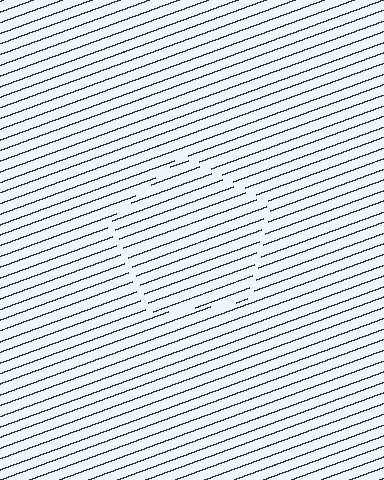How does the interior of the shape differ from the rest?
The interior of the shape contains the same grating, shifted by half a period — the contour is defined by the phase discontinuity where line-ends from the inner and outer gratings abut.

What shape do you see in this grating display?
An illusory pentagon. The interior of the shape contains the same grating, shifted by half a period — the contour is defined by the phase discontinuity where line-ends from the inner and outer gratings abut.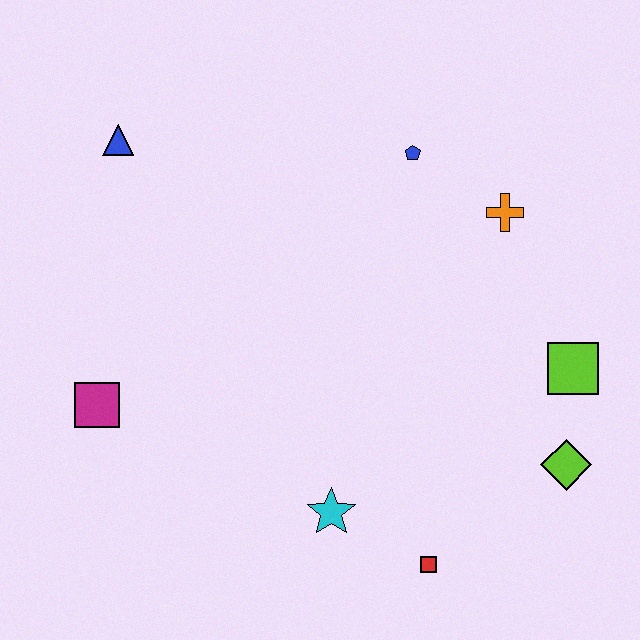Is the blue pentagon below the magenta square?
No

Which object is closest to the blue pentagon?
The orange cross is closest to the blue pentagon.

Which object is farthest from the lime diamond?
The blue triangle is farthest from the lime diamond.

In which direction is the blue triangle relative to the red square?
The blue triangle is above the red square.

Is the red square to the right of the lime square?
No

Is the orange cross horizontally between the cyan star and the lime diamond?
Yes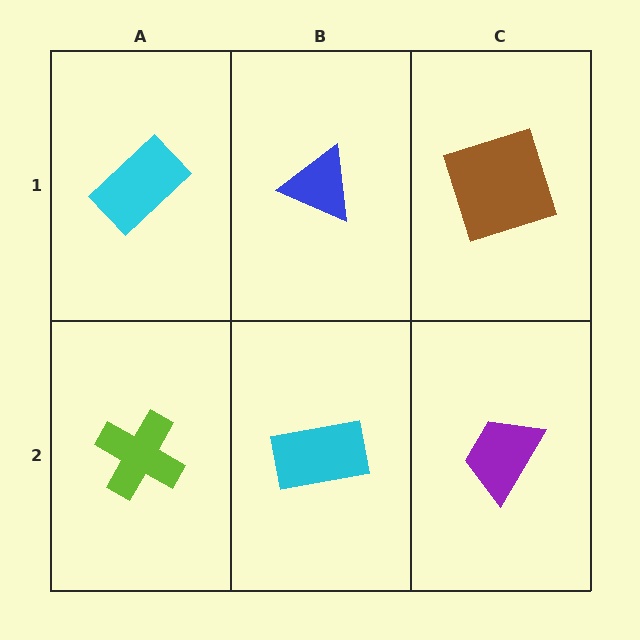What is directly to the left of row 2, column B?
A lime cross.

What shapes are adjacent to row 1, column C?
A purple trapezoid (row 2, column C), a blue triangle (row 1, column B).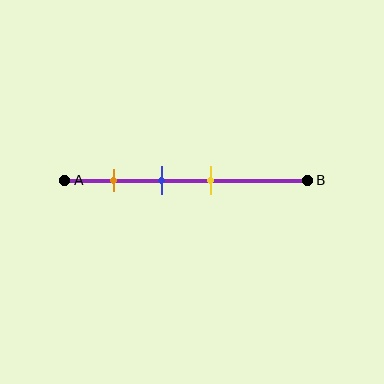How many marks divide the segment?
There are 3 marks dividing the segment.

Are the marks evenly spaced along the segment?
Yes, the marks are approximately evenly spaced.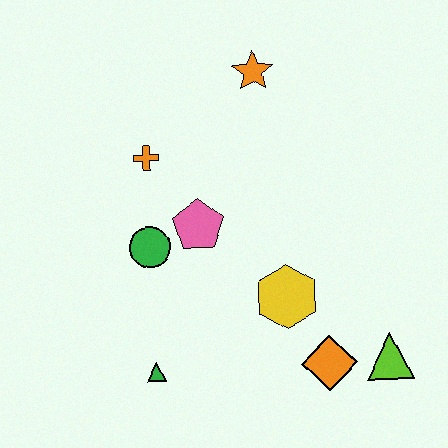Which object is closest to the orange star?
The orange cross is closest to the orange star.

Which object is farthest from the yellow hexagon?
The orange star is farthest from the yellow hexagon.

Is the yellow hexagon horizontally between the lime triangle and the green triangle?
Yes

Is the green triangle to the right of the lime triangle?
No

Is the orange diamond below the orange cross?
Yes